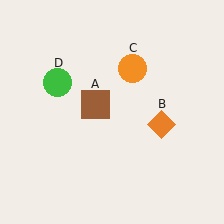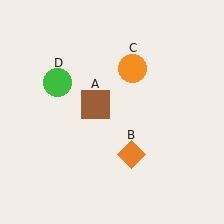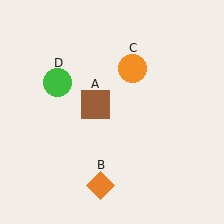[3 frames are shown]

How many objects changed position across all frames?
1 object changed position: orange diamond (object B).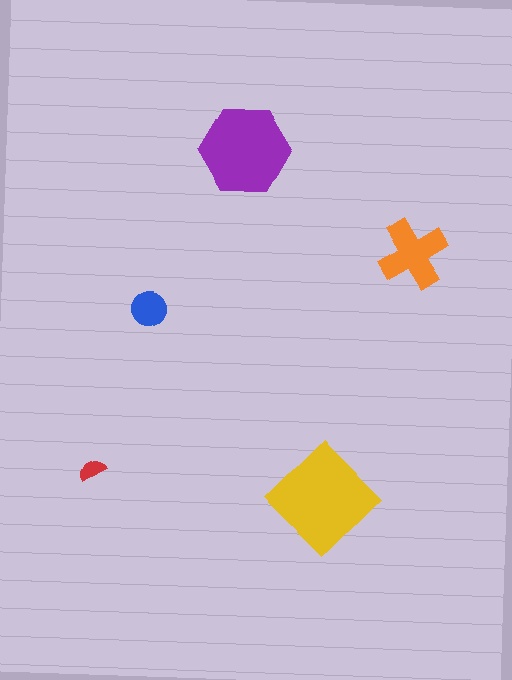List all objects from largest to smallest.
The yellow diamond, the purple hexagon, the orange cross, the blue circle, the red semicircle.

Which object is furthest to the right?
The orange cross is rightmost.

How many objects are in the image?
There are 5 objects in the image.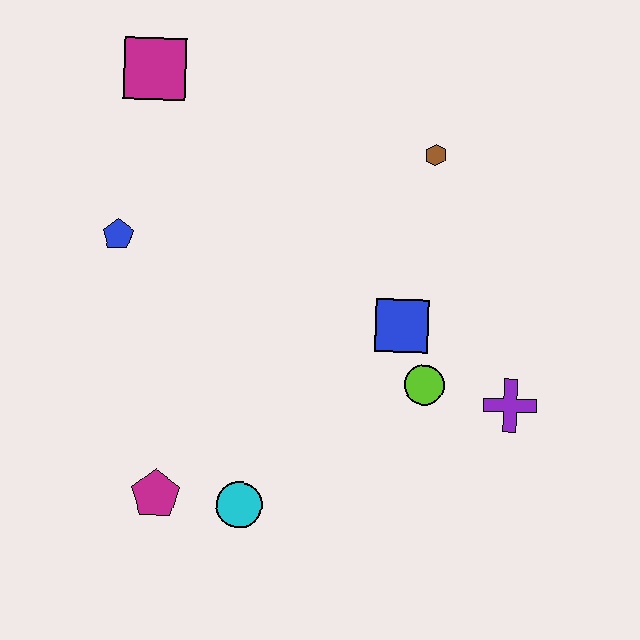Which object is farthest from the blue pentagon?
The purple cross is farthest from the blue pentagon.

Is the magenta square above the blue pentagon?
Yes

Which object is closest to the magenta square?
The blue pentagon is closest to the magenta square.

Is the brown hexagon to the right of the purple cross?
No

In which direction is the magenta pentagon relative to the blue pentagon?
The magenta pentagon is below the blue pentagon.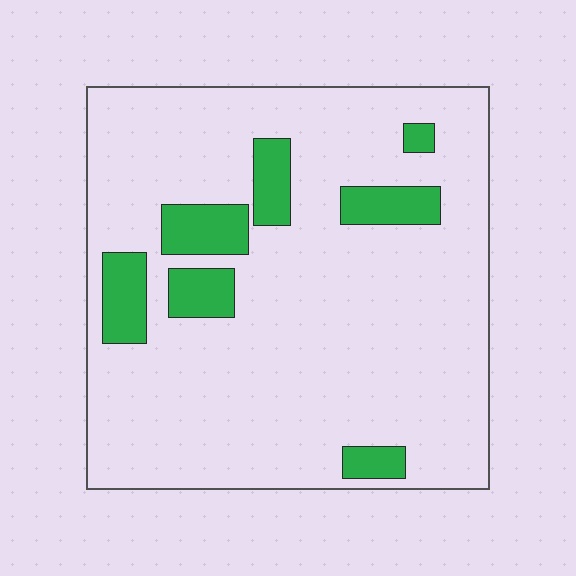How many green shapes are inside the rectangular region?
7.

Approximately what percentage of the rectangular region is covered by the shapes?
Approximately 15%.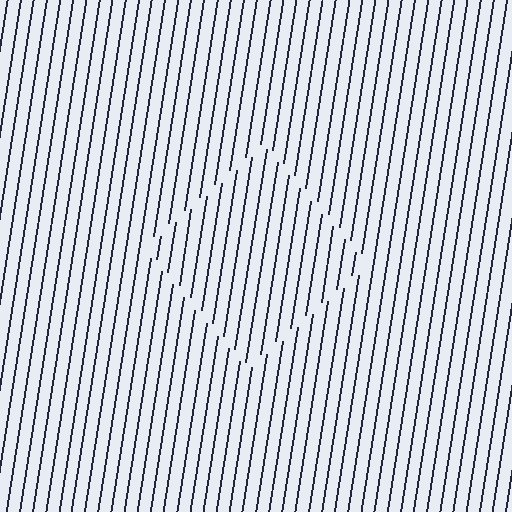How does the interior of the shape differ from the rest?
The interior of the shape contains the same grating, shifted by half a period — the contour is defined by the phase discontinuity where line-ends from the inner and outer gratings abut.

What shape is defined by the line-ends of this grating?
An illusory square. The interior of the shape contains the same grating, shifted by half a period — the contour is defined by the phase discontinuity where line-ends from the inner and outer gratings abut.